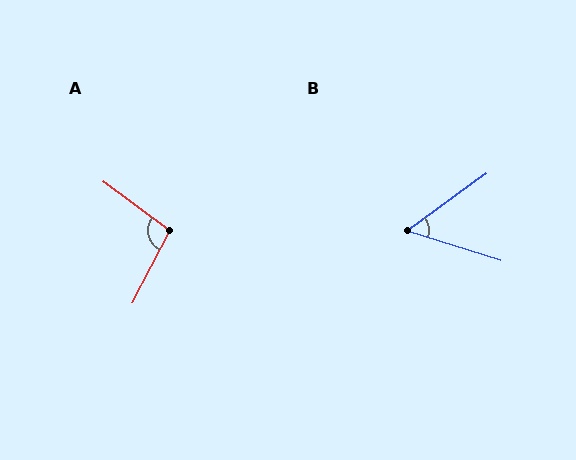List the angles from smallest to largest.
B (53°), A (99°).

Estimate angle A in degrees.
Approximately 99 degrees.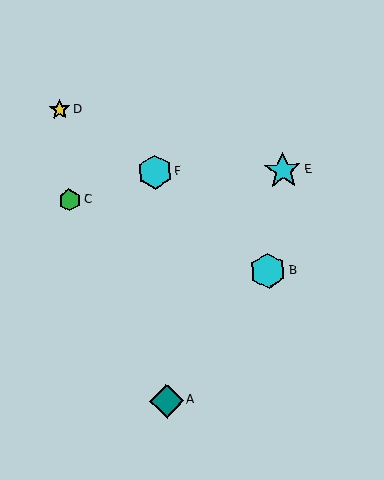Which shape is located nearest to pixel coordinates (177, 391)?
The teal diamond (labeled A) at (167, 401) is nearest to that location.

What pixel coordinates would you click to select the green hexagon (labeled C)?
Click at (70, 200) to select the green hexagon C.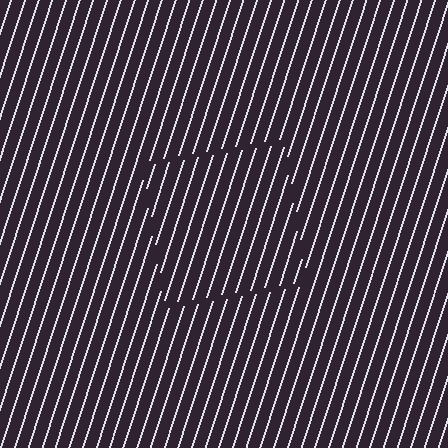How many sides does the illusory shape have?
4 sides — the line-ends trace a square.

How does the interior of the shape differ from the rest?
The interior of the shape contains the same grating, shifted by half a period — the contour is defined by the phase discontinuity where line-ends from the inner and outer gratings abut.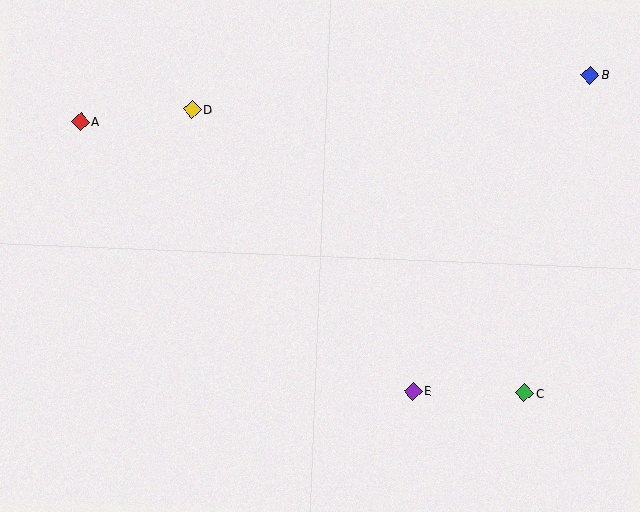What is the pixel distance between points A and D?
The distance between A and D is 112 pixels.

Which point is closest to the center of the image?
Point E at (413, 391) is closest to the center.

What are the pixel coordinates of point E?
Point E is at (413, 391).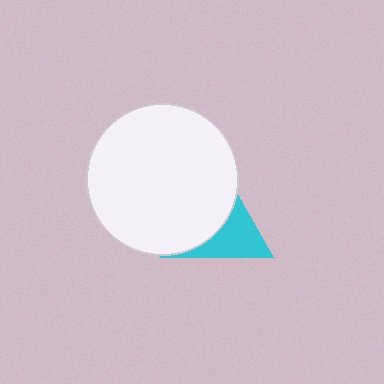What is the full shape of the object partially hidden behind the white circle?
The partially hidden object is a cyan triangle.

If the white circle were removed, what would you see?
You would see the complete cyan triangle.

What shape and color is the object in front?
The object in front is a white circle.